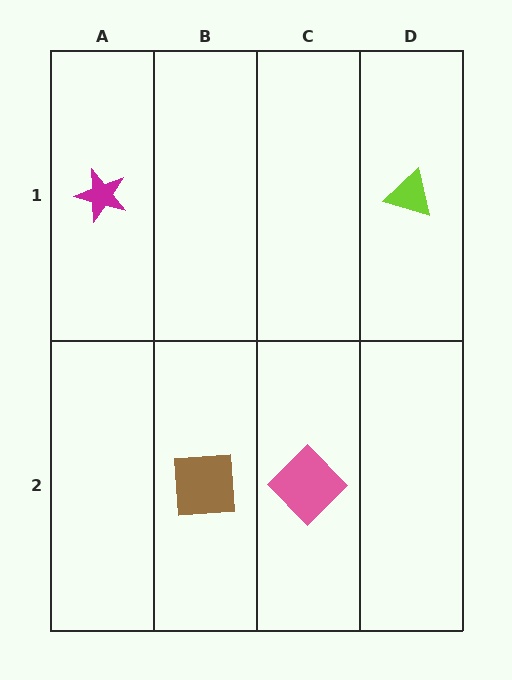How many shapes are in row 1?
2 shapes.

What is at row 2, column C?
A pink diamond.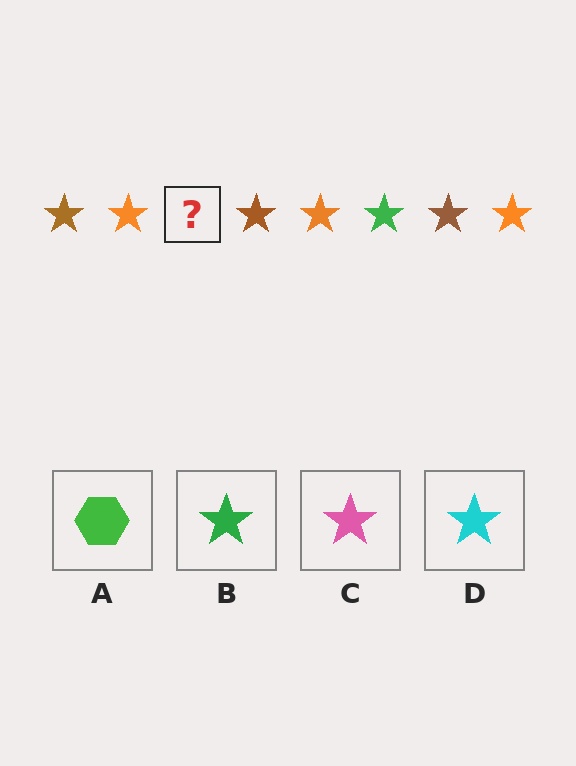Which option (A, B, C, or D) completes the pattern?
B.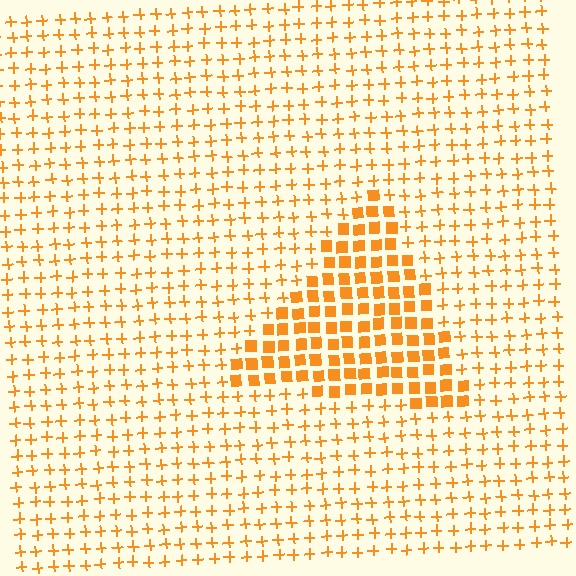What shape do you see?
I see a triangle.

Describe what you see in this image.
The image is filled with small orange elements arranged in a uniform grid. A triangle-shaped region contains squares, while the surrounding area contains plus signs. The boundary is defined purely by the change in element shape.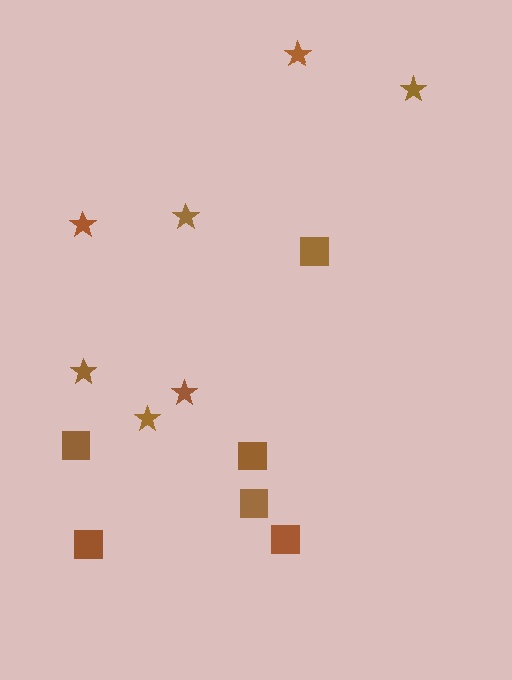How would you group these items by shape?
There are 2 groups: one group of stars (7) and one group of squares (6).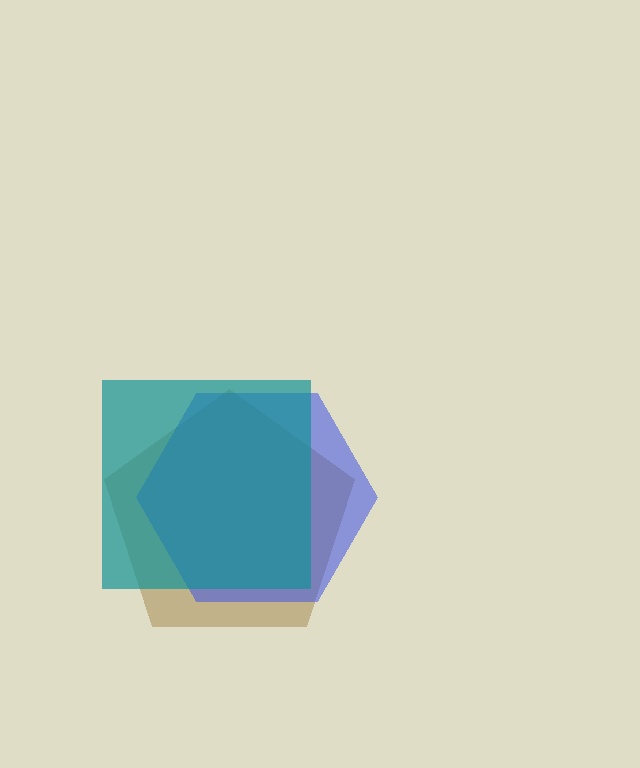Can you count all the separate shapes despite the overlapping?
Yes, there are 3 separate shapes.